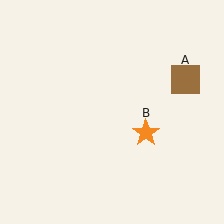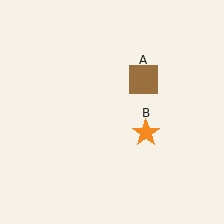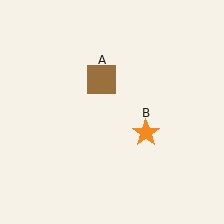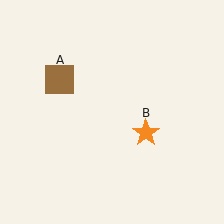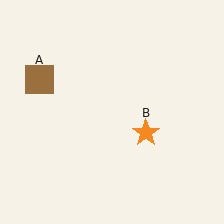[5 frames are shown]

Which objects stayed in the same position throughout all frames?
Orange star (object B) remained stationary.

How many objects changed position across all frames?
1 object changed position: brown square (object A).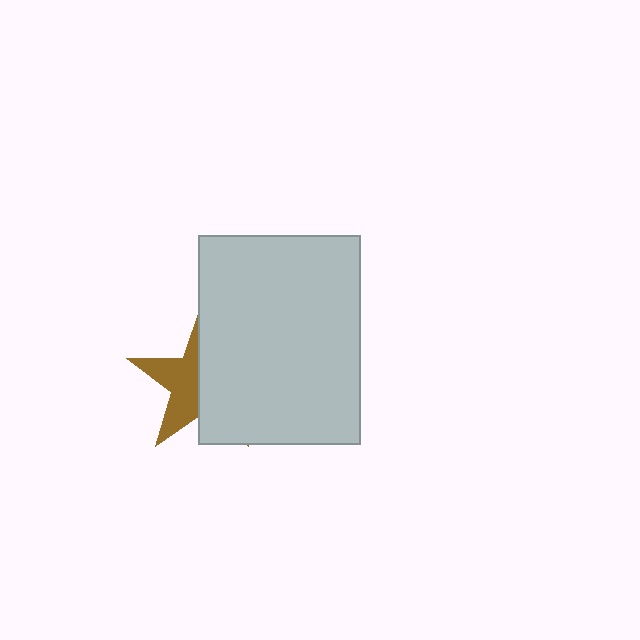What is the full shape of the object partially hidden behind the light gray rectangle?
The partially hidden object is a brown star.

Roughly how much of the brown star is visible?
A small part of it is visible (roughly 44%).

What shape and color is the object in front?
The object in front is a light gray rectangle.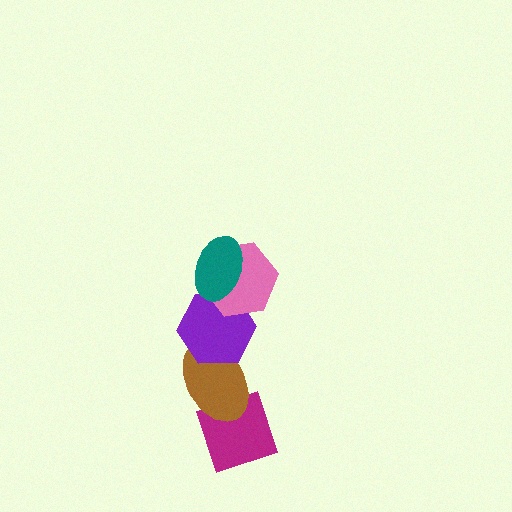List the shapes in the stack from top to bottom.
From top to bottom: the teal ellipse, the pink hexagon, the purple hexagon, the brown ellipse, the magenta diamond.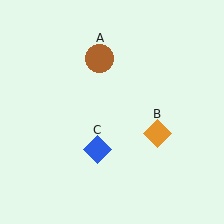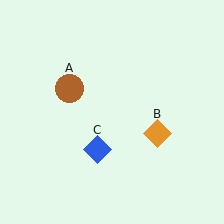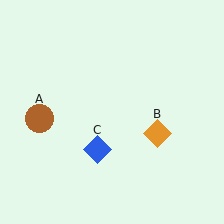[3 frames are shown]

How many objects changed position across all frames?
1 object changed position: brown circle (object A).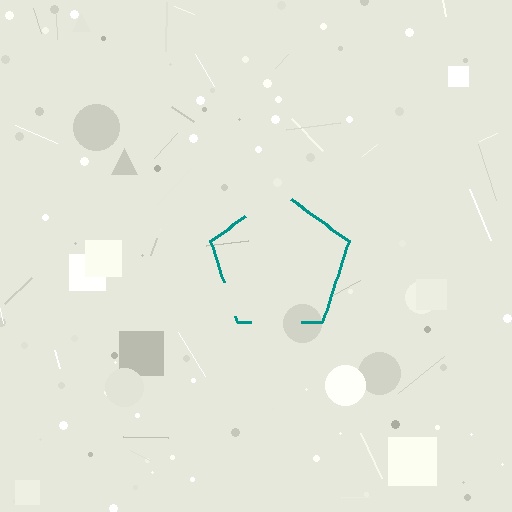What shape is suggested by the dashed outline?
The dashed outline suggests a pentagon.